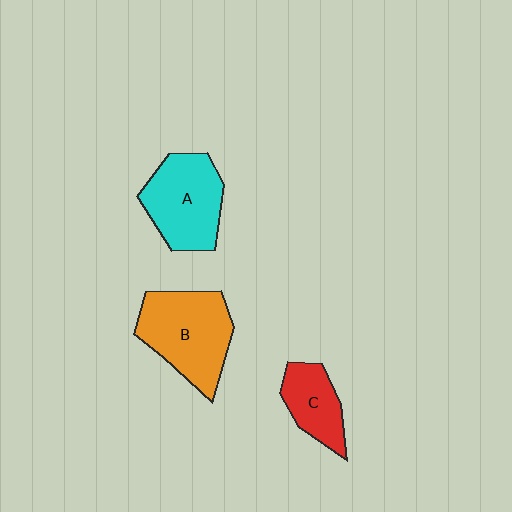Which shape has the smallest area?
Shape C (red).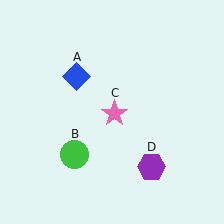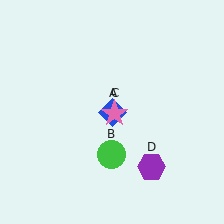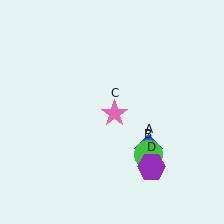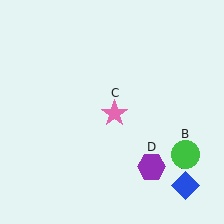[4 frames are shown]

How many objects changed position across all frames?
2 objects changed position: blue diamond (object A), green circle (object B).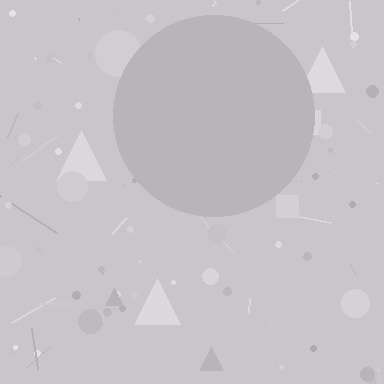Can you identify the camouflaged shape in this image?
The camouflaged shape is a circle.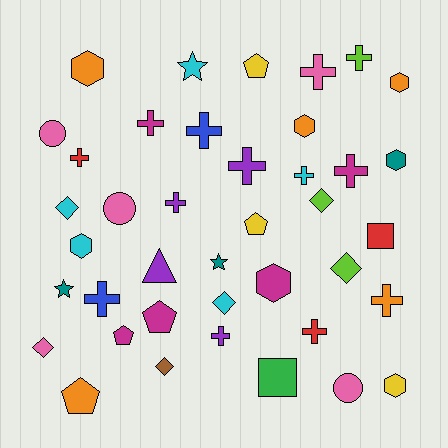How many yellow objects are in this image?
There are 3 yellow objects.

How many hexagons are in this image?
There are 7 hexagons.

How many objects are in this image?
There are 40 objects.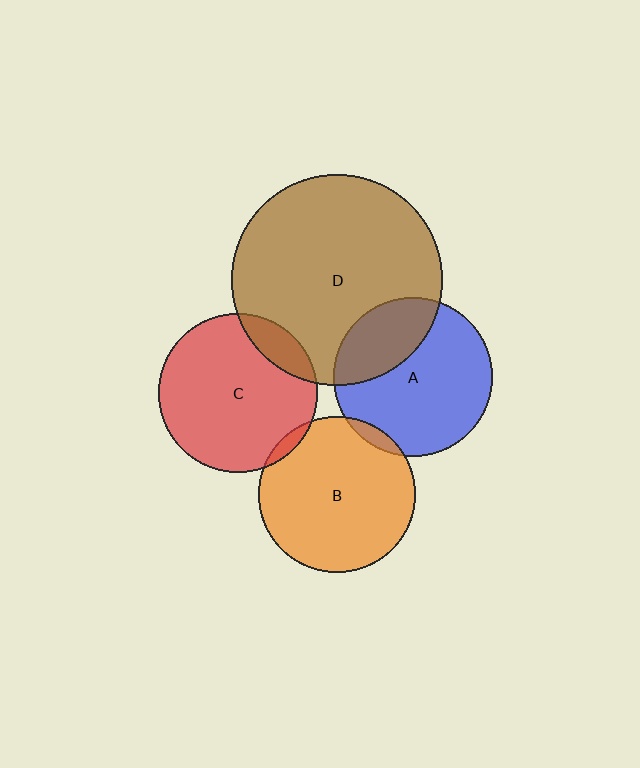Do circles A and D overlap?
Yes.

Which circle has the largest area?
Circle D (brown).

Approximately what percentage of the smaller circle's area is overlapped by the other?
Approximately 30%.